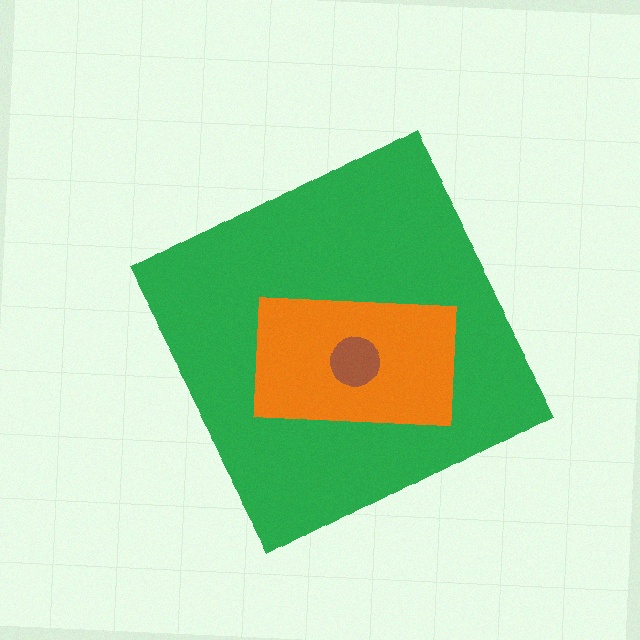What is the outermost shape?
The green diamond.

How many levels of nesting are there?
3.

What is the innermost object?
The brown circle.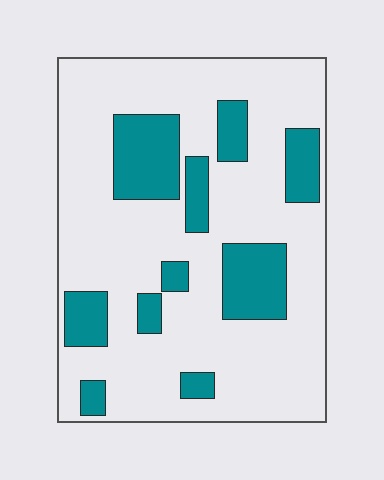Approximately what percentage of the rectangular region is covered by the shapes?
Approximately 25%.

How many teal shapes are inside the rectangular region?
10.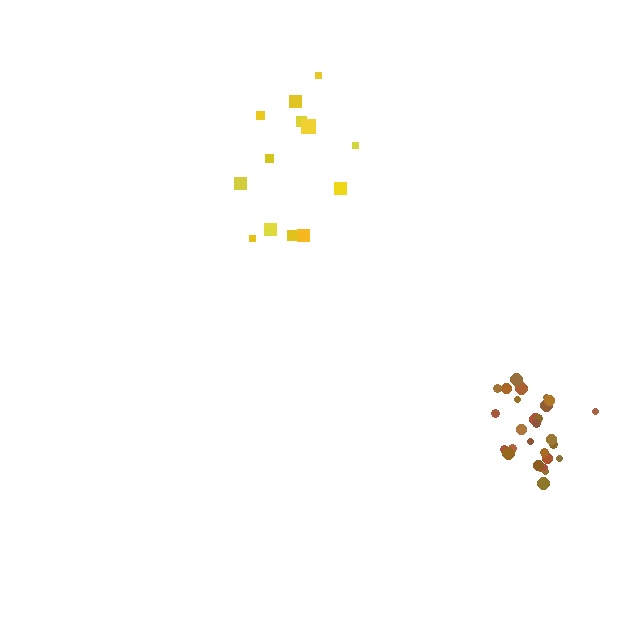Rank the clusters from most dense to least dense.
brown, yellow.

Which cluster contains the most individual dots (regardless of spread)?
Brown (28).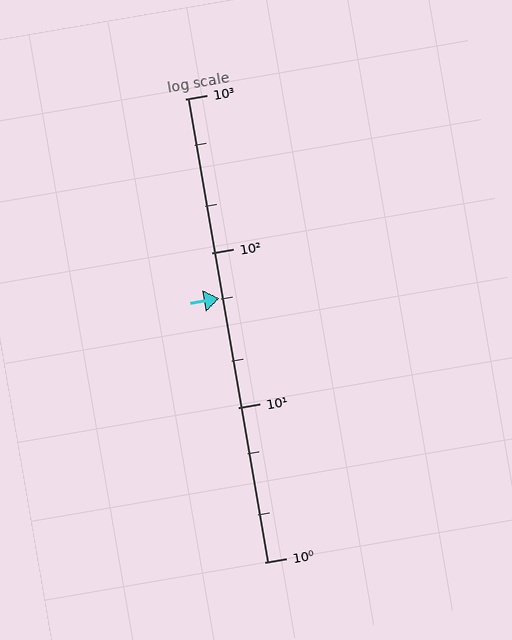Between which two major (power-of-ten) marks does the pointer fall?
The pointer is between 10 and 100.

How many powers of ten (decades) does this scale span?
The scale spans 3 decades, from 1 to 1000.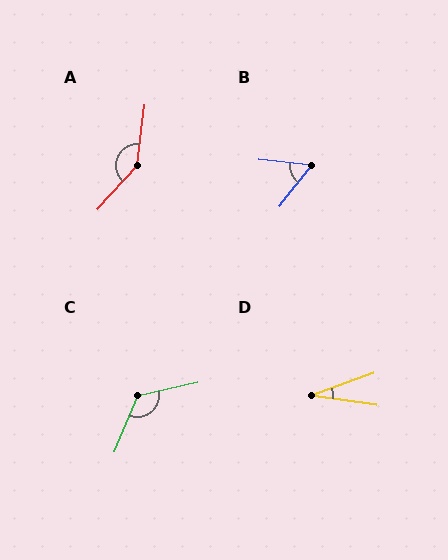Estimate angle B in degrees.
Approximately 58 degrees.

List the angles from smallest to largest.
D (28°), B (58°), C (125°), A (145°).